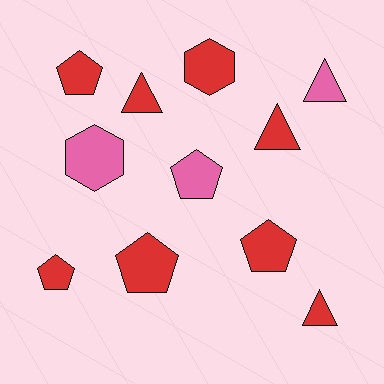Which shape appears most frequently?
Pentagon, with 5 objects.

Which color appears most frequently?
Red, with 8 objects.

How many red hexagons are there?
There is 1 red hexagon.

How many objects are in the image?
There are 11 objects.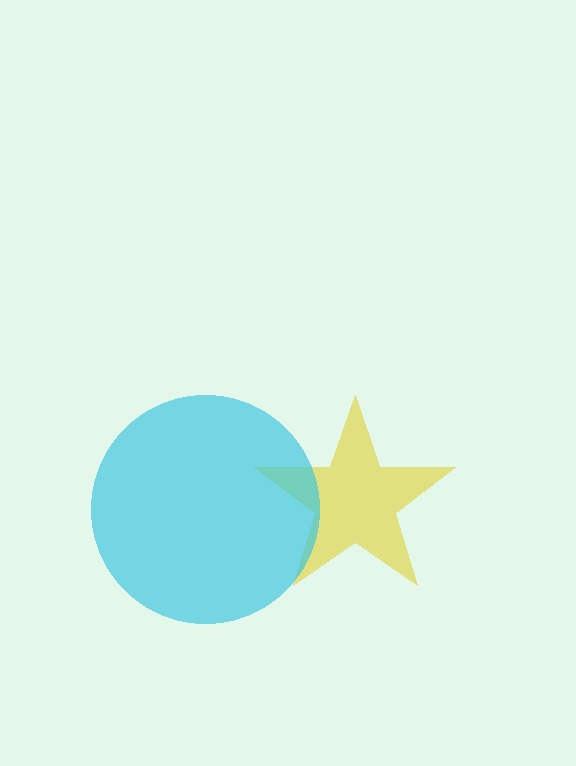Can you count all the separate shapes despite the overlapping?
Yes, there are 2 separate shapes.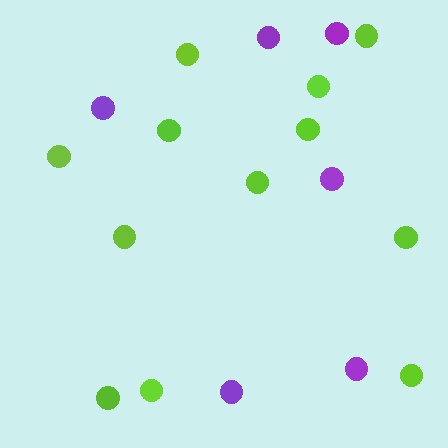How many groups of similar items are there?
There are 2 groups: one group of lime circles (12) and one group of purple circles (6).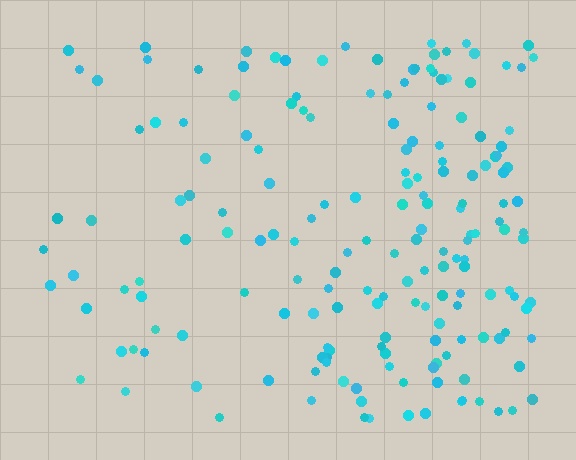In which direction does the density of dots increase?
From left to right, with the right side densest.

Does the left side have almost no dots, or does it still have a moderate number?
Still a moderate number, just noticeably fewer than the right.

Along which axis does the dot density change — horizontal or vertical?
Horizontal.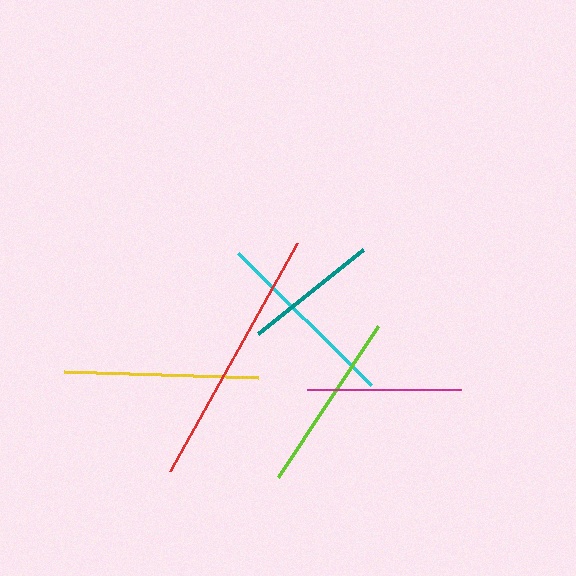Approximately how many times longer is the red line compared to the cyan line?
The red line is approximately 1.4 times the length of the cyan line.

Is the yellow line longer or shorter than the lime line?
The yellow line is longer than the lime line.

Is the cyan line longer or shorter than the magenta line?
The cyan line is longer than the magenta line.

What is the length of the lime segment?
The lime segment is approximately 182 pixels long.